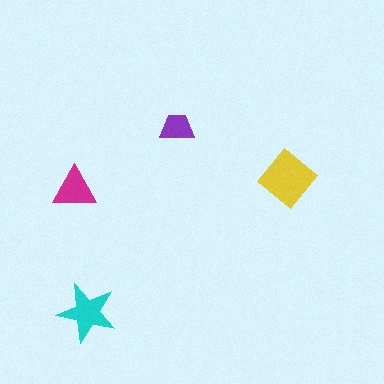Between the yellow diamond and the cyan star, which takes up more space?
The yellow diamond.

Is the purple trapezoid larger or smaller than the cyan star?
Smaller.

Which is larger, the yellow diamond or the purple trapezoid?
The yellow diamond.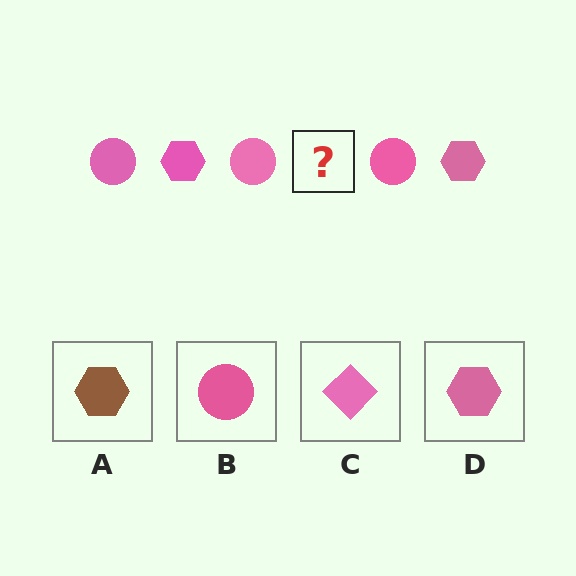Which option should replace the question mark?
Option D.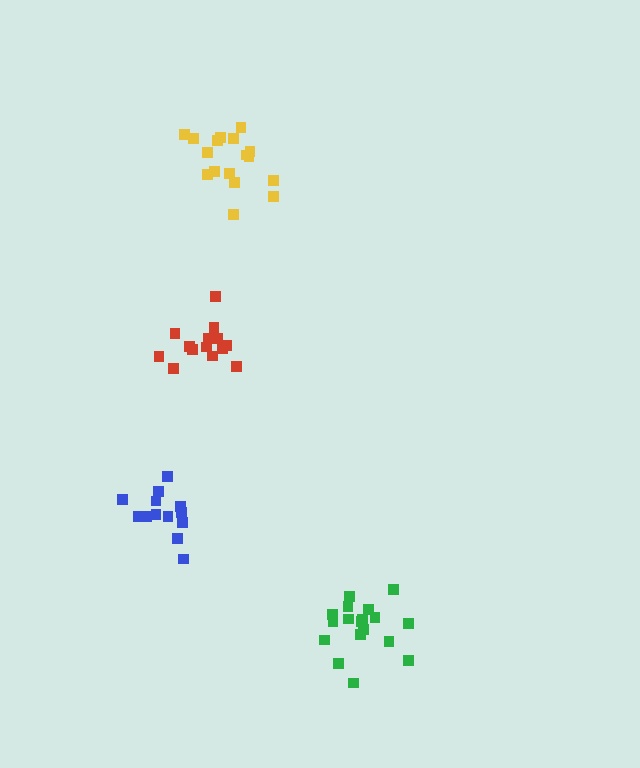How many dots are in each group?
Group 1: 18 dots, Group 2: 17 dots, Group 3: 13 dots, Group 4: 14 dots (62 total).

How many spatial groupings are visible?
There are 4 spatial groupings.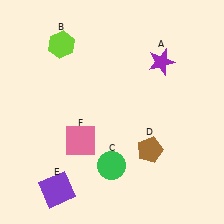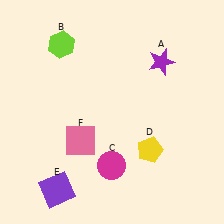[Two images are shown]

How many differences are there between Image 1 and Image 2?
There are 2 differences between the two images.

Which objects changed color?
C changed from green to magenta. D changed from brown to yellow.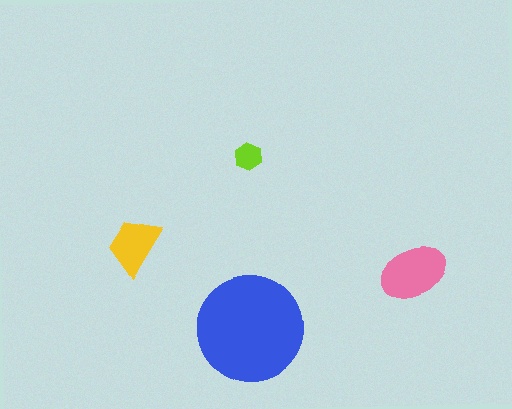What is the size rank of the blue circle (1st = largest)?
1st.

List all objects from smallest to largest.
The lime hexagon, the yellow trapezoid, the pink ellipse, the blue circle.